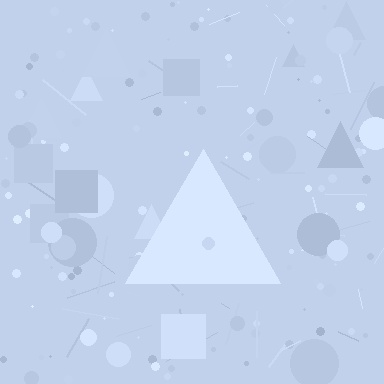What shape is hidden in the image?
A triangle is hidden in the image.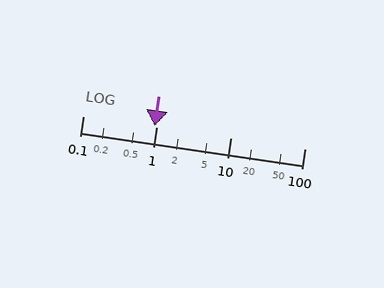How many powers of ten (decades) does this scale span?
The scale spans 3 decades, from 0.1 to 100.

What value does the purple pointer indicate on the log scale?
The pointer indicates approximately 0.94.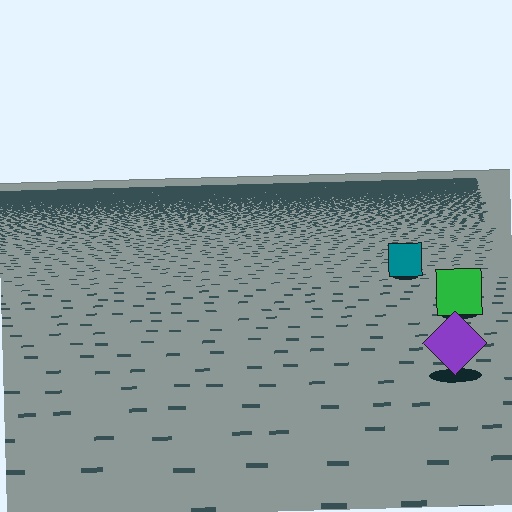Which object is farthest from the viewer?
The teal square is farthest from the viewer. It appears smaller and the ground texture around it is denser.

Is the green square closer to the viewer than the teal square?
Yes. The green square is closer — you can tell from the texture gradient: the ground texture is coarser near it.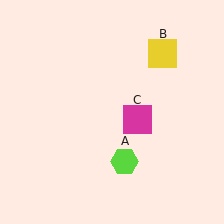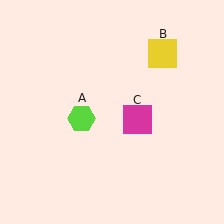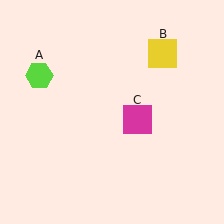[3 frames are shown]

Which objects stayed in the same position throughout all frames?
Yellow square (object B) and magenta square (object C) remained stationary.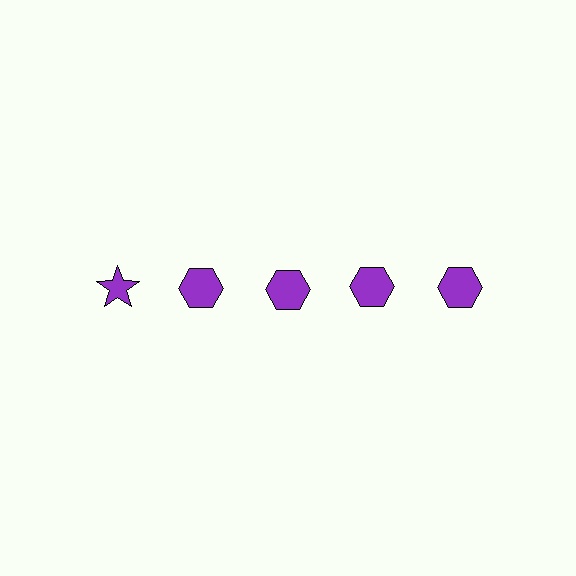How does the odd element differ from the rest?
It has a different shape: star instead of hexagon.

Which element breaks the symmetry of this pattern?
The purple star in the top row, leftmost column breaks the symmetry. All other shapes are purple hexagons.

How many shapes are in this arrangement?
There are 5 shapes arranged in a grid pattern.